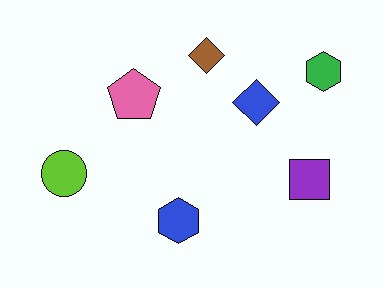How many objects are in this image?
There are 7 objects.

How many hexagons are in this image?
There are 2 hexagons.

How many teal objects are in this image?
There are no teal objects.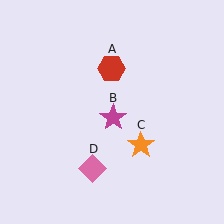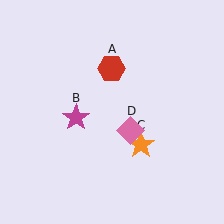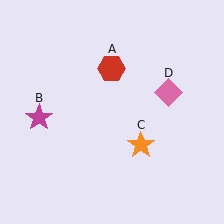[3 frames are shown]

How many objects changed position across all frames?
2 objects changed position: magenta star (object B), pink diamond (object D).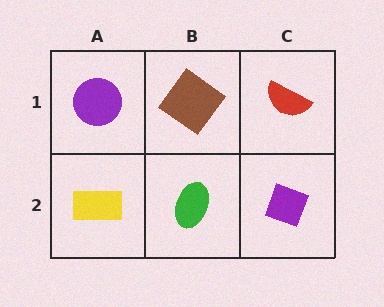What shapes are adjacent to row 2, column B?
A brown diamond (row 1, column B), a yellow rectangle (row 2, column A), a purple diamond (row 2, column C).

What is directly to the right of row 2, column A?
A green ellipse.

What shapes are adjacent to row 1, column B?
A green ellipse (row 2, column B), a purple circle (row 1, column A), a red semicircle (row 1, column C).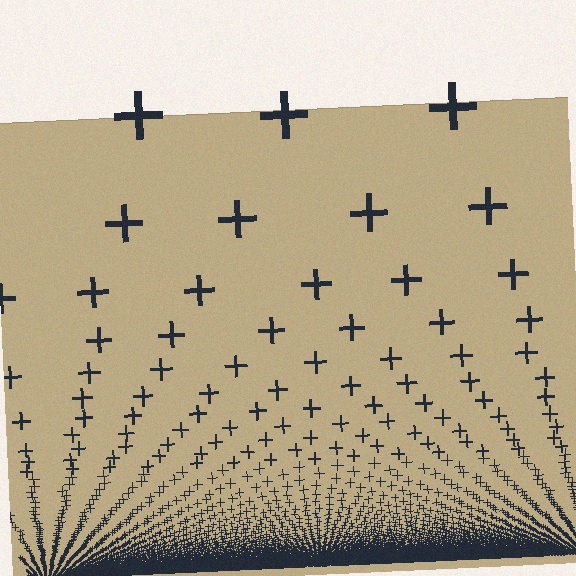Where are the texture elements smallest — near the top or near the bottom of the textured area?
Near the bottom.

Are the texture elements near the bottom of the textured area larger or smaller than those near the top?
Smaller. The gradient is inverted — elements near the bottom are smaller and denser.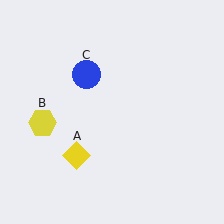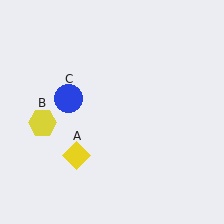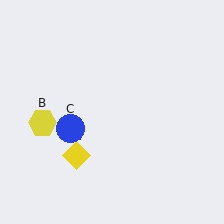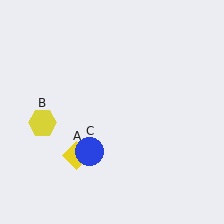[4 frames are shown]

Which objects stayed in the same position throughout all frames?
Yellow diamond (object A) and yellow hexagon (object B) remained stationary.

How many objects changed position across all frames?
1 object changed position: blue circle (object C).